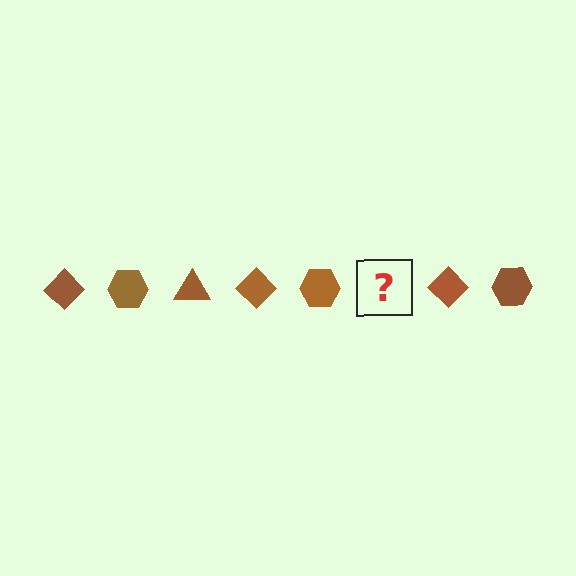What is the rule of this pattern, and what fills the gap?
The rule is that the pattern cycles through diamond, hexagon, triangle shapes in brown. The gap should be filled with a brown triangle.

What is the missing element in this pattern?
The missing element is a brown triangle.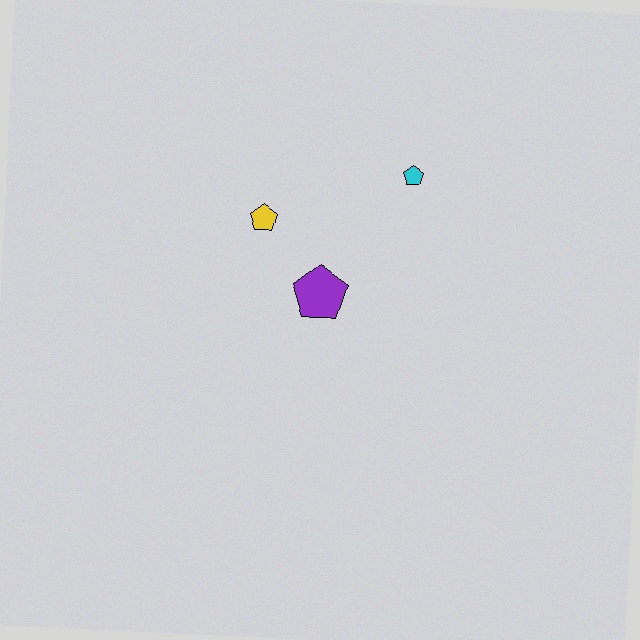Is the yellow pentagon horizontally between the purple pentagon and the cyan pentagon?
No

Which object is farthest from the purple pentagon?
The cyan pentagon is farthest from the purple pentagon.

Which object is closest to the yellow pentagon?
The purple pentagon is closest to the yellow pentagon.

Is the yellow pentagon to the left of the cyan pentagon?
Yes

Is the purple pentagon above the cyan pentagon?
No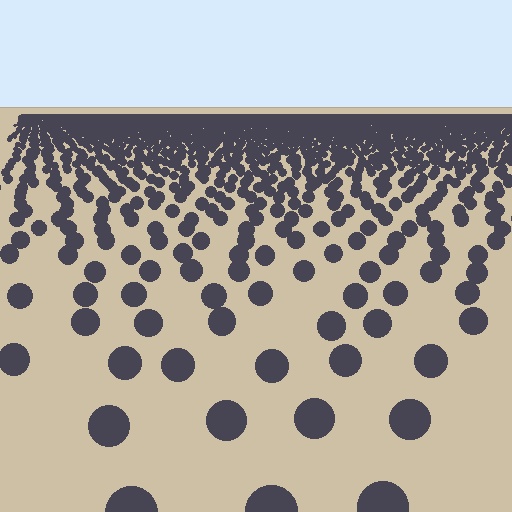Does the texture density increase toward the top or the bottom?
Density increases toward the top.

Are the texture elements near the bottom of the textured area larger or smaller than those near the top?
Larger. Near the bottom, elements are closer to the viewer and appear at a bigger on-screen size.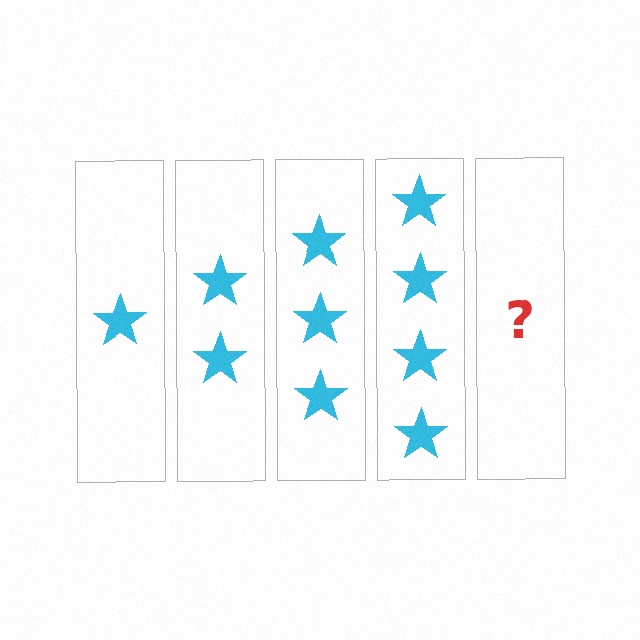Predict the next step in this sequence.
The next step is 5 stars.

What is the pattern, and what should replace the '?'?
The pattern is that each step adds one more star. The '?' should be 5 stars.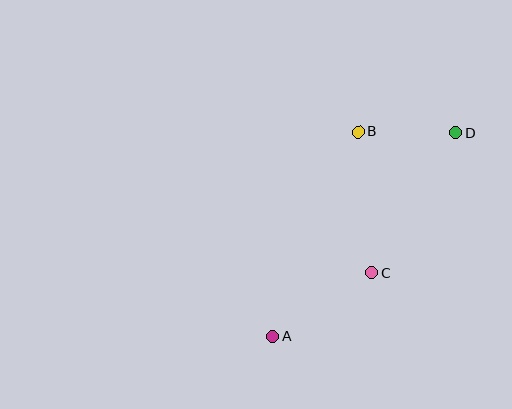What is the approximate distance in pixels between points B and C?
The distance between B and C is approximately 142 pixels.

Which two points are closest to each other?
Points B and D are closest to each other.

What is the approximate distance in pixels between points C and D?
The distance between C and D is approximately 164 pixels.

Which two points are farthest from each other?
Points A and D are farthest from each other.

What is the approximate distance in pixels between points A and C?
The distance between A and C is approximately 117 pixels.